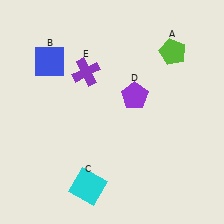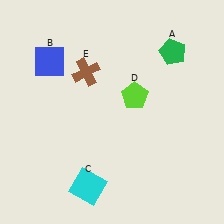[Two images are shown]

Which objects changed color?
A changed from lime to green. D changed from purple to lime. E changed from purple to brown.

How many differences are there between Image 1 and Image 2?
There are 3 differences between the two images.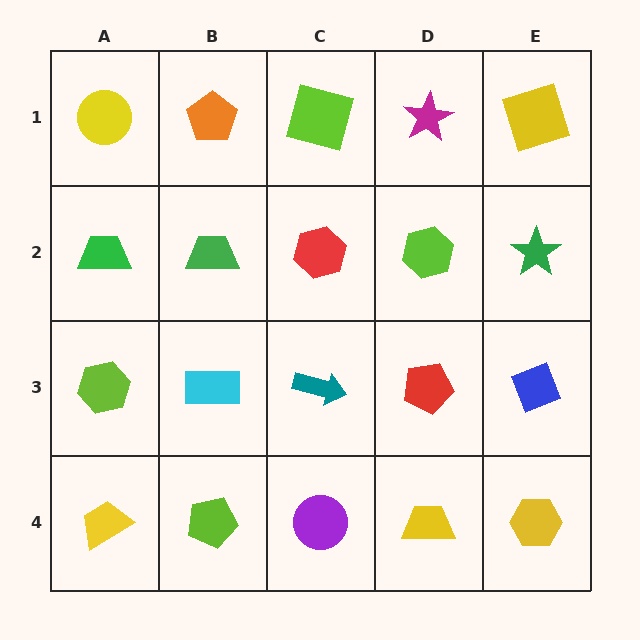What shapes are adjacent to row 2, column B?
An orange pentagon (row 1, column B), a cyan rectangle (row 3, column B), a green trapezoid (row 2, column A), a red hexagon (row 2, column C).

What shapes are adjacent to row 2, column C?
A lime square (row 1, column C), a teal arrow (row 3, column C), a green trapezoid (row 2, column B), a lime hexagon (row 2, column D).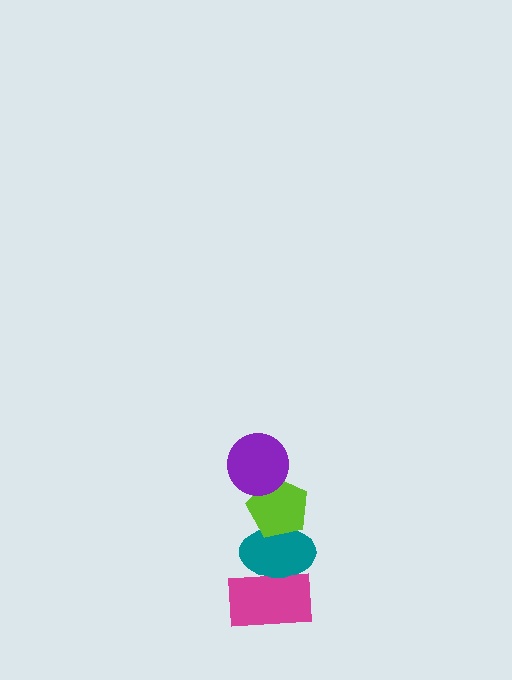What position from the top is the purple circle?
The purple circle is 1st from the top.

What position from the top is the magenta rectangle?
The magenta rectangle is 4th from the top.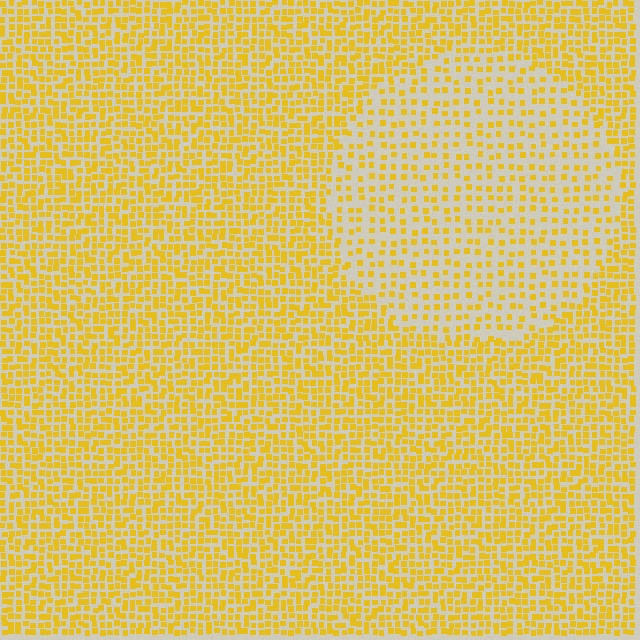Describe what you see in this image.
The image contains small yellow elements arranged at two different densities. A circle-shaped region is visible where the elements are less densely packed than the surrounding area.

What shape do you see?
I see a circle.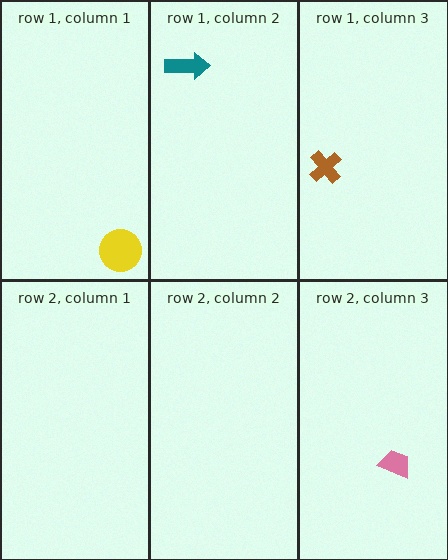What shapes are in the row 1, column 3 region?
The brown cross.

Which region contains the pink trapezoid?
The row 2, column 3 region.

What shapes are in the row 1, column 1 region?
The yellow circle.